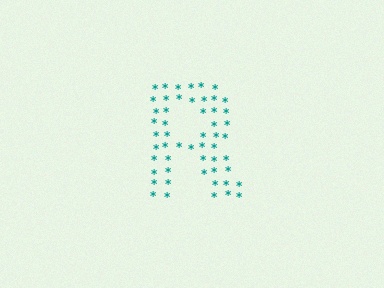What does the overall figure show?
The overall figure shows the letter R.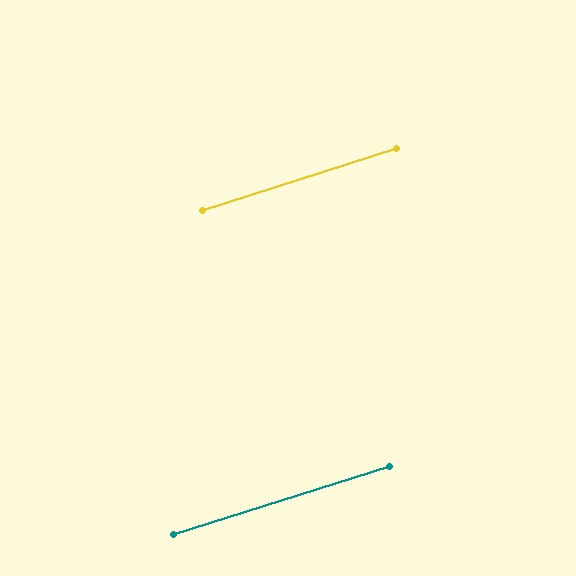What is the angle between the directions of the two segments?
Approximately 0 degrees.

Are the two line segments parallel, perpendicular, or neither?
Parallel — their directions differ by only 0.2°.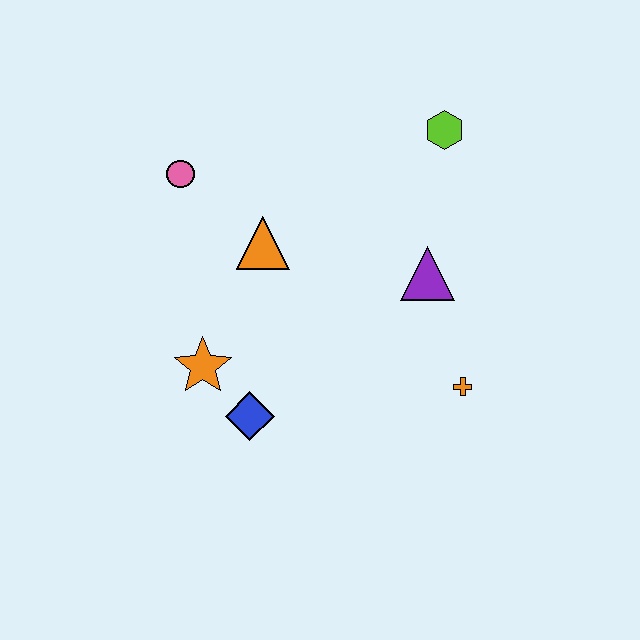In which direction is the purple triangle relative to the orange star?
The purple triangle is to the right of the orange star.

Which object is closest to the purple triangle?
The orange cross is closest to the purple triangle.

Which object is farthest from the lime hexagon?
The blue diamond is farthest from the lime hexagon.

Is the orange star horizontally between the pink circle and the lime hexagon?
Yes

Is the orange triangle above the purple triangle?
Yes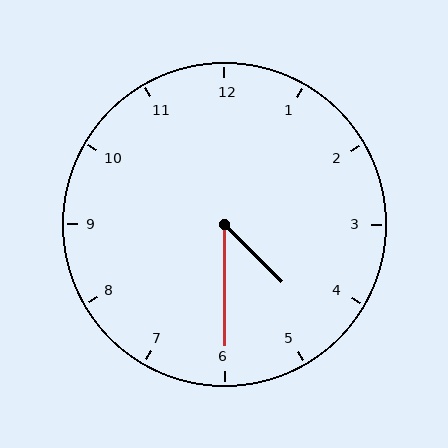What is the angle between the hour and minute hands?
Approximately 45 degrees.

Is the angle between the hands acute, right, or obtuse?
It is acute.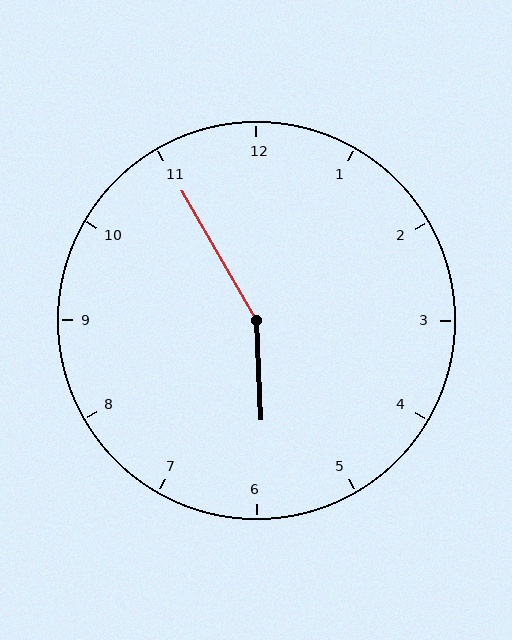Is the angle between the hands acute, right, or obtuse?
It is obtuse.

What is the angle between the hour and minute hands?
Approximately 152 degrees.